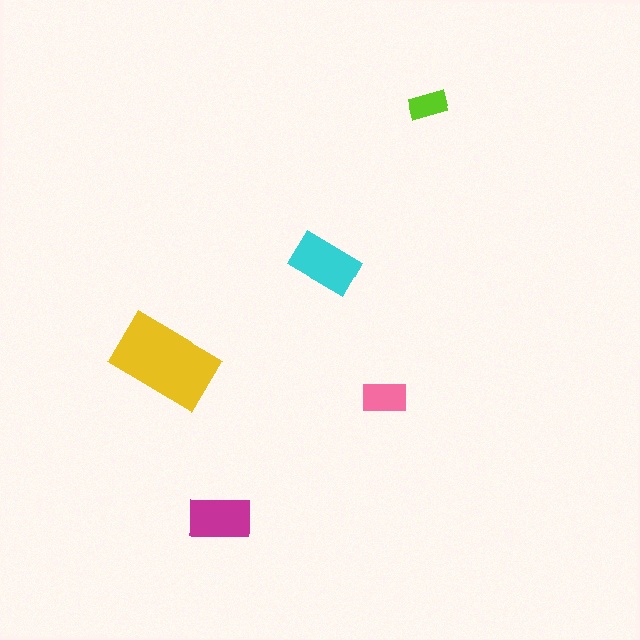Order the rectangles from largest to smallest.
the yellow one, the cyan one, the magenta one, the pink one, the lime one.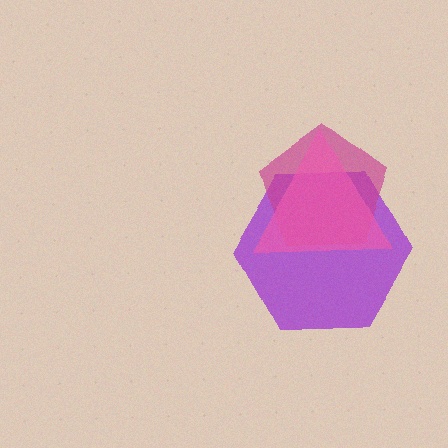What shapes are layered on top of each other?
The layered shapes are: a purple hexagon, a magenta pentagon, a pink triangle.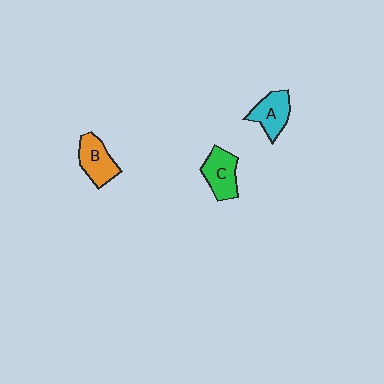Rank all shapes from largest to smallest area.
From largest to smallest: C (green), B (orange), A (cyan).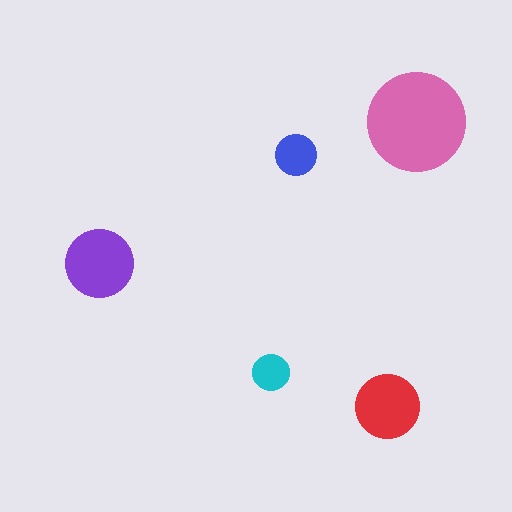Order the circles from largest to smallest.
the pink one, the purple one, the red one, the blue one, the cyan one.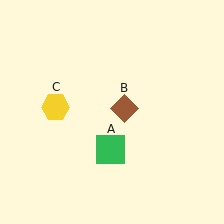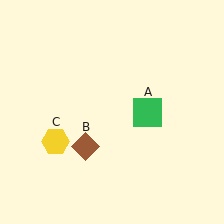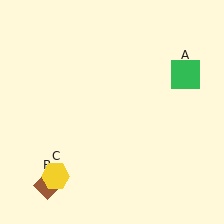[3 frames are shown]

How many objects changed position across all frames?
3 objects changed position: green square (object A), brown diamond (object B), yellow hexagon (object C).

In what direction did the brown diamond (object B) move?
The brown diamond (object B) moved down and to the left.